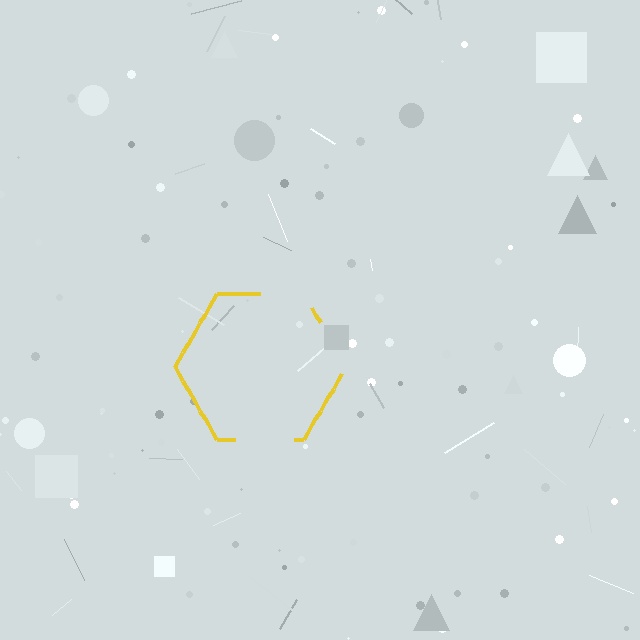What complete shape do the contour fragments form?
The contour fragments form a hexagon.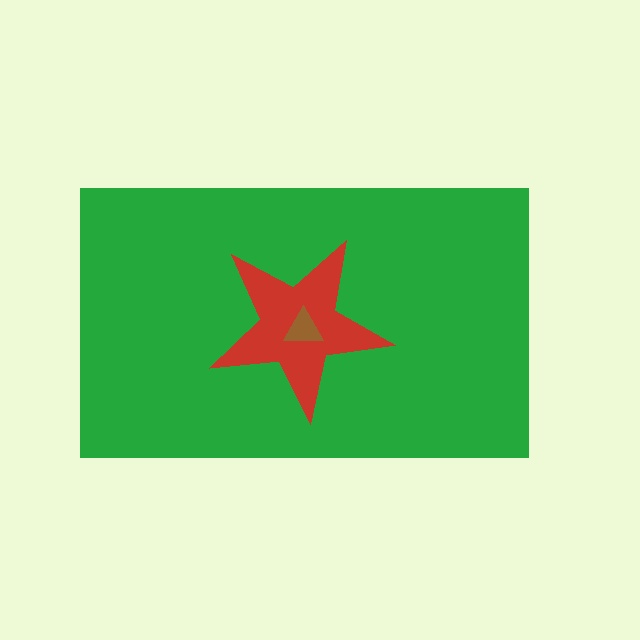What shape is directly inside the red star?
The brown triangle.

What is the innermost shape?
The brown triangle.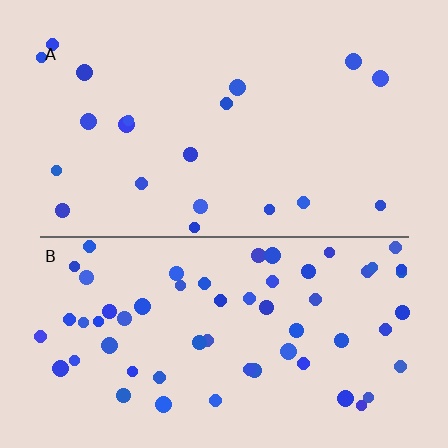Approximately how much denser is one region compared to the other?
Approximately 3.0× — region B over region A.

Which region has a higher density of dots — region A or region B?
B (the bottom).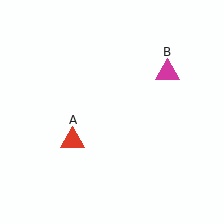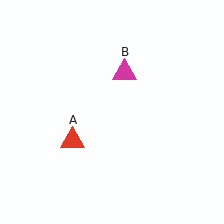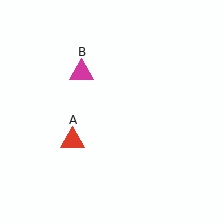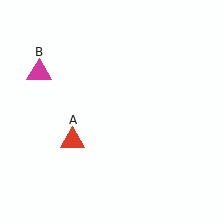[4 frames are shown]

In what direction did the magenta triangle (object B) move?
The magenta triangle (object B) moved left.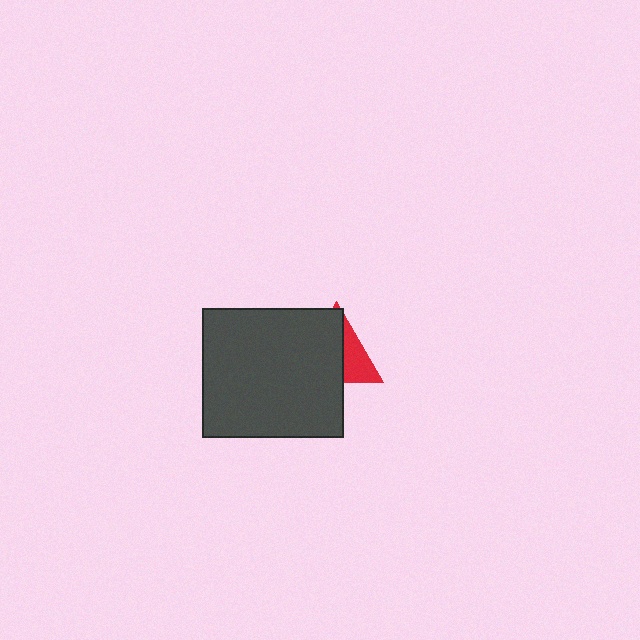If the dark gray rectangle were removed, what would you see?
You would see the complete red triangle.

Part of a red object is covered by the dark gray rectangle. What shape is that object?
It is a triangle.